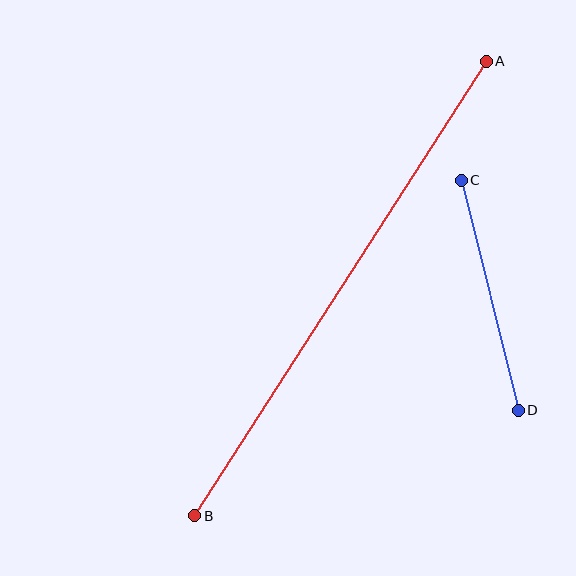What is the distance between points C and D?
The distance is approximately 237 pixels.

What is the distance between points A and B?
The distance is approximately 540 pixels.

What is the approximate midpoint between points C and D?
The midpoint is at approximately (490, 295) pixels.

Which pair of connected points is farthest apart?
Points A and B are farthest apart.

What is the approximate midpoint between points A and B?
The midpoint is at approximately (340, 289) pixels.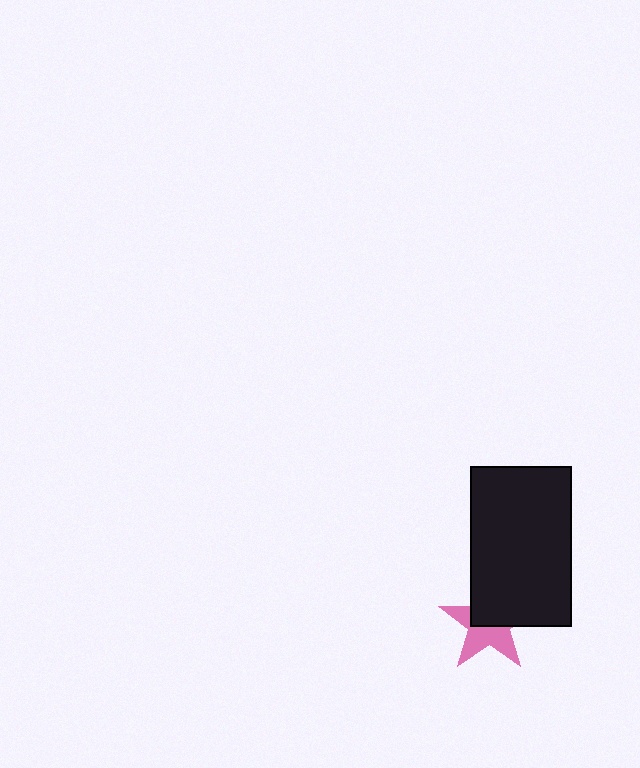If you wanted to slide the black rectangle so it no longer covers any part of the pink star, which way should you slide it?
Slide it toward the upper-right — that is the most direct way to separate the two shapes.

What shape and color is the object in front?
The object in front is a black rectangle.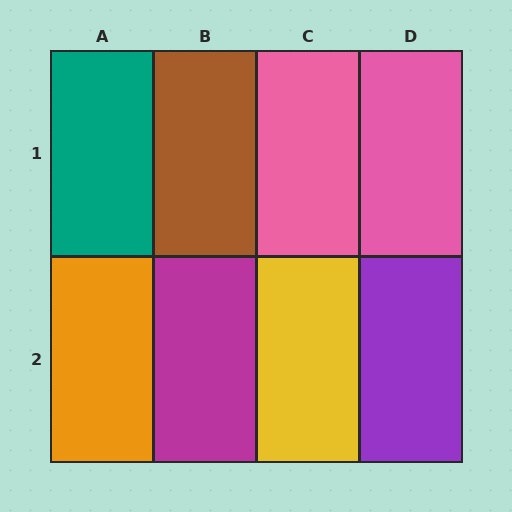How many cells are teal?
1 cell is teal.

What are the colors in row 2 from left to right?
Orange, magenta, yellow, purple.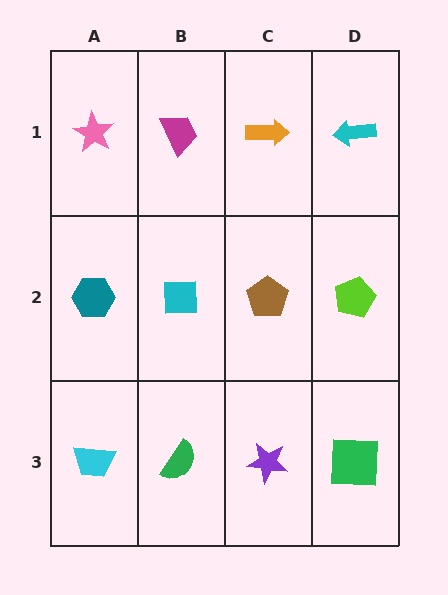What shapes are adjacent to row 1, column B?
A cyan square (row 2, column B), a pink star (row 1, column A), an orange arrow (row 1, column C).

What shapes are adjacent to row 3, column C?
A brown pentagon (row 2, column C), a green semicircle (row 3, column B), a green square (row 3, column D).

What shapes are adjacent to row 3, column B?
A cyan square (row 2, column B), a cyan trapezoid (row 3, column A), a purple star (row 3, column C).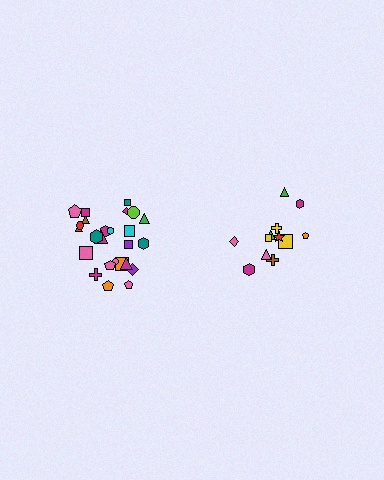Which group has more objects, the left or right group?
The left group.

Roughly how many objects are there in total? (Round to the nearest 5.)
Roughly 35 objects in total.